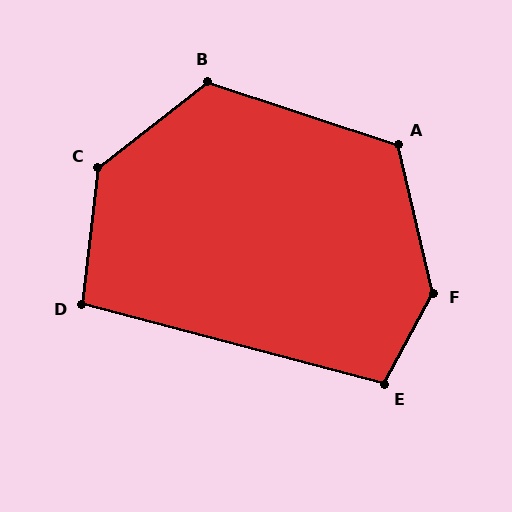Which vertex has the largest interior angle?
F, at approximately 139 degrees.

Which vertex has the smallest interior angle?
D, at approximately 98 degrees.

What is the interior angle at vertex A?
Approximately 121 degrees (obtuse).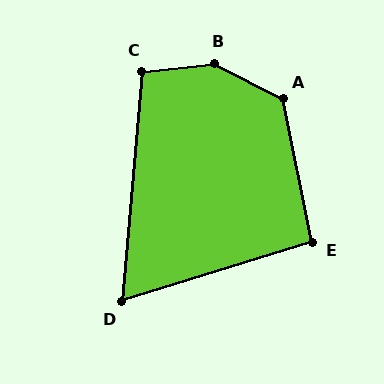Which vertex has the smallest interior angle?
D, at approximately 68 degrees.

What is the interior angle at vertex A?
Approximately 128 degrees (obtuse).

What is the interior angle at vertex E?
Approximately 96 degrees (obtuse).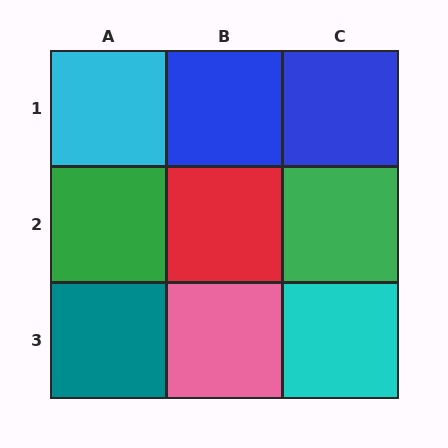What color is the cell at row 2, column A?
Green.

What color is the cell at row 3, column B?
Pink.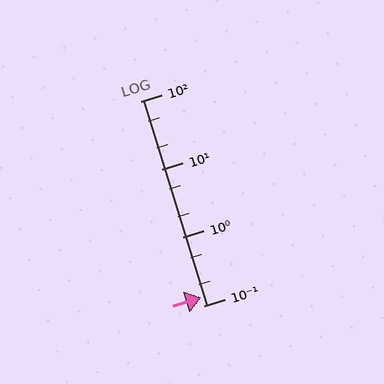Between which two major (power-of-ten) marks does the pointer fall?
The pointer is between 0.1 and 1.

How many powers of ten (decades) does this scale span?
The scale spans 3 decades, from 0.1 to 100.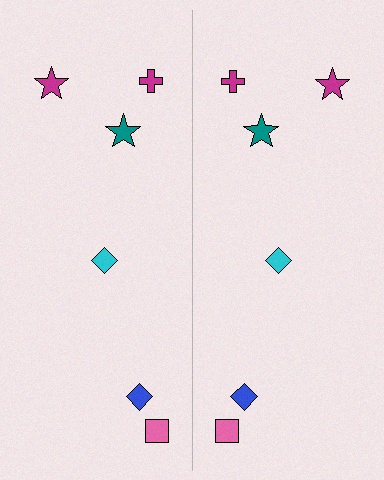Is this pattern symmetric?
Yes, this pattern has bilateral (reflection) symmetry.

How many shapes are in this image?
There are 12 shapes in this image.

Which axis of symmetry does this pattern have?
The pattern has a vertical axis of symmetry running through the center of the image.